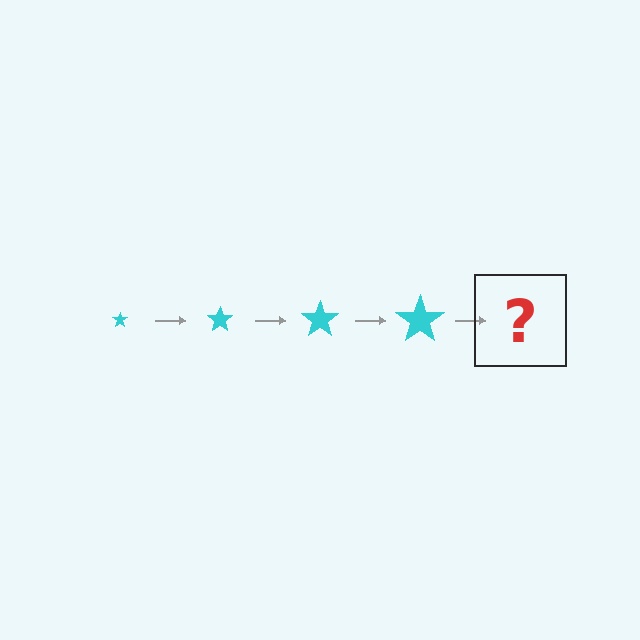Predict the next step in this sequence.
The next step is a cyan star, larger than the previous one.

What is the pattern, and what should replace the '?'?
The pattern is that the star gets progressively larger each step. The '?' should be a cyan star, larger than the previous one.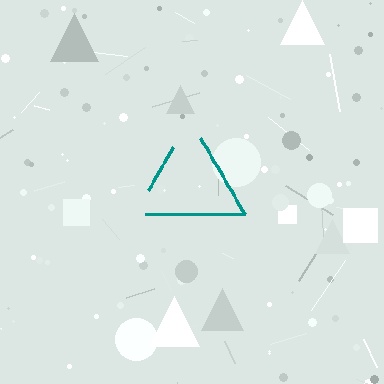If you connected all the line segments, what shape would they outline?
They would outline a triangle.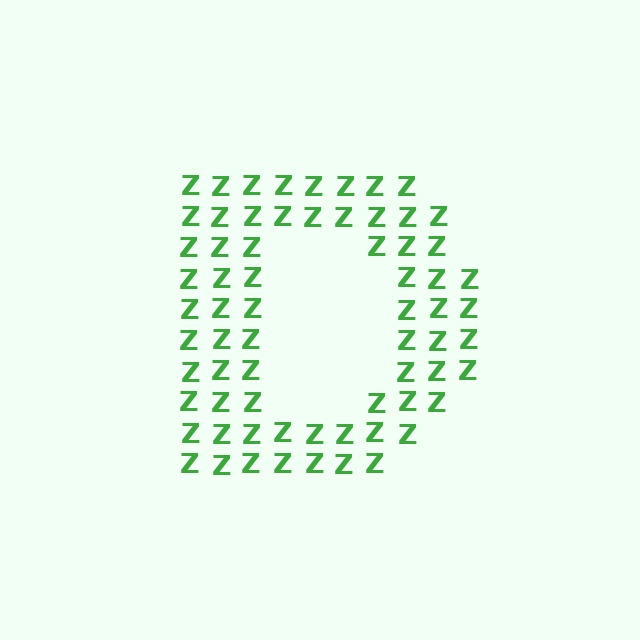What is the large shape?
The large shape is the letter D.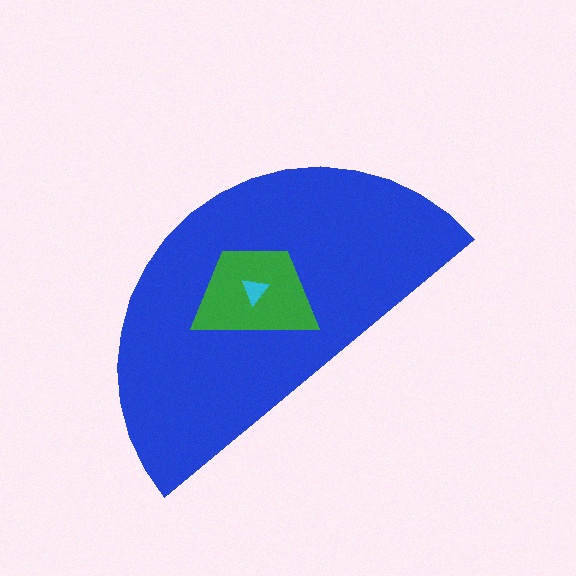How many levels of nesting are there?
3.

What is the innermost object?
The cyan triangle.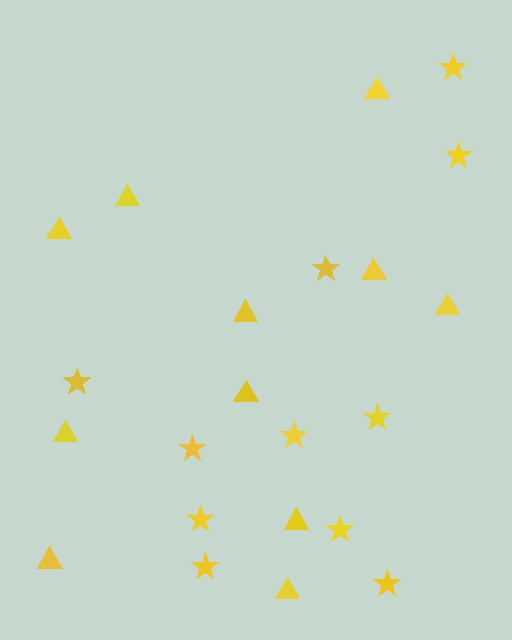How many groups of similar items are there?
There are 2 groups: one group of stars (11) and one group of triangles (11).